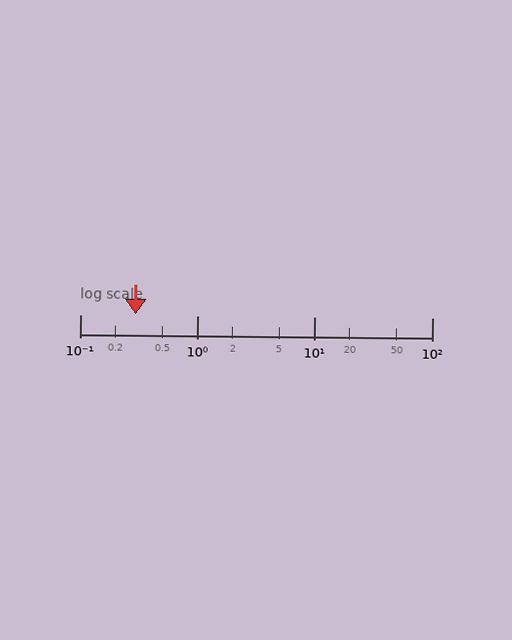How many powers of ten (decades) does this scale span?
The scale spans 3 decades, from 0.1 to 100.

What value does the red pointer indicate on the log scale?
The pointer indicates approximately 0.3.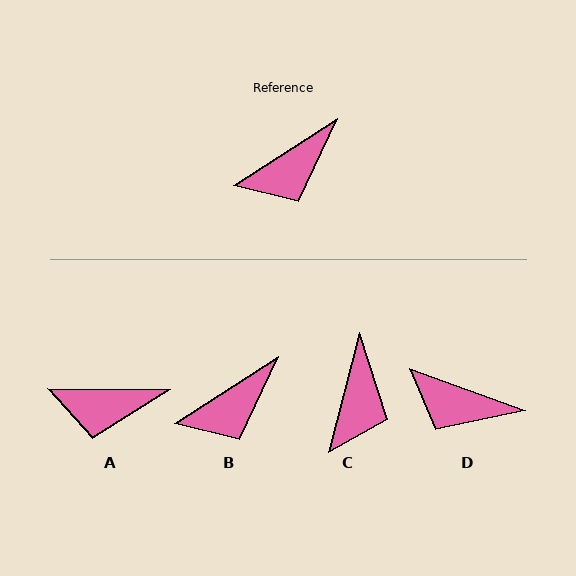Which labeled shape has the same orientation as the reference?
B.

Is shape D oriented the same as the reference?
No, it is off by about 52 degrees.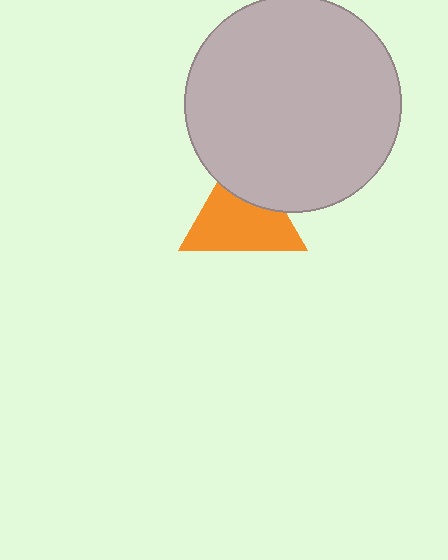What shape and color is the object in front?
The object in front is a light gray circle.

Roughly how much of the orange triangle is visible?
Most of it is visible (roughly 70%).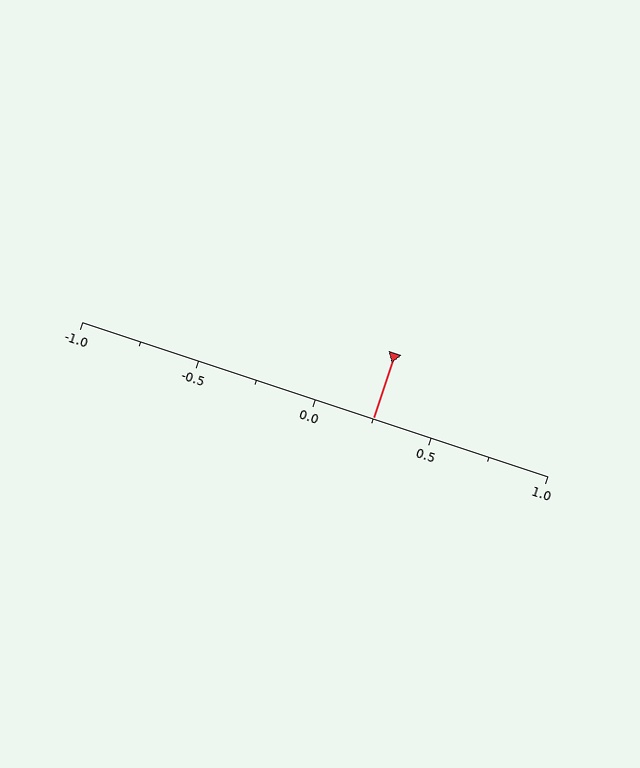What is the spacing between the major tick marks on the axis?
The major ticks are spaced 0.5 apart.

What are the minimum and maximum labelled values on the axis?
The axis runs from -1.0 to 1.0.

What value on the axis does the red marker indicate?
The marker indicates approximately 0.25.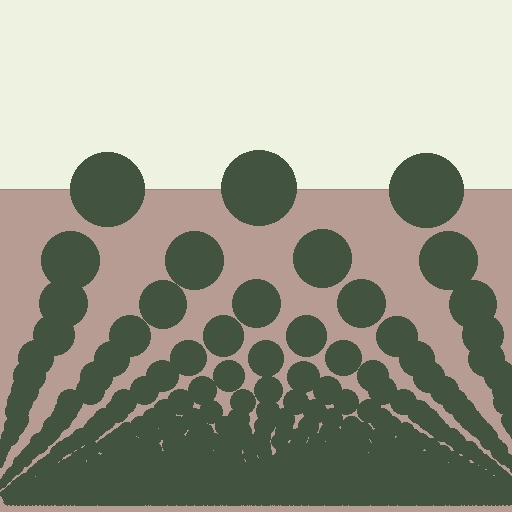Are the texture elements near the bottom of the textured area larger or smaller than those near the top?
Smaller. The gradient is inverted — elements near the bottom are smaller and denser.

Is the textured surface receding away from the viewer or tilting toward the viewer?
The surface appears to tilt toward the viewer. Texture elements get larger and sparser toward the top.